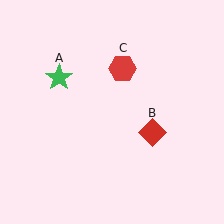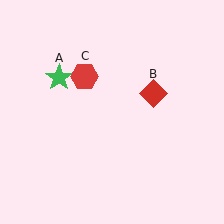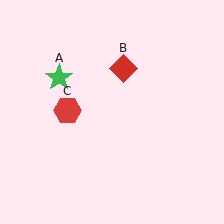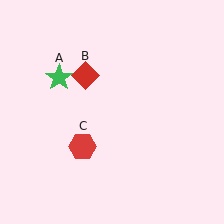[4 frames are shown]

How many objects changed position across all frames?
2 objects changed position: red diamond (object B), red hexagon (object C).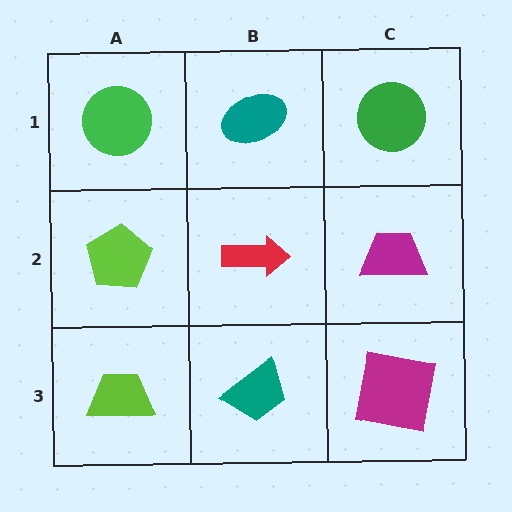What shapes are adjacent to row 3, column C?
A magenta trapezoid (row 2, column C), a teal trapezoid (row 3, column B).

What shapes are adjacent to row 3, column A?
A lime pentagon (row 2, column A), a teal trapezoid (row 3, column B).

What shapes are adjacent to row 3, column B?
A red arrow (row 2, column B), a lime trapezoid (row 3, column A), a magenta square (row 3, column C).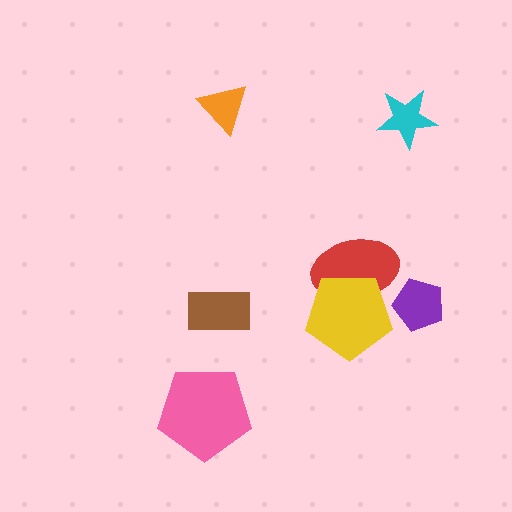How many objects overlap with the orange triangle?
0 objects overlap with the orange triangle.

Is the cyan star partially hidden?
No, no other shape covers it.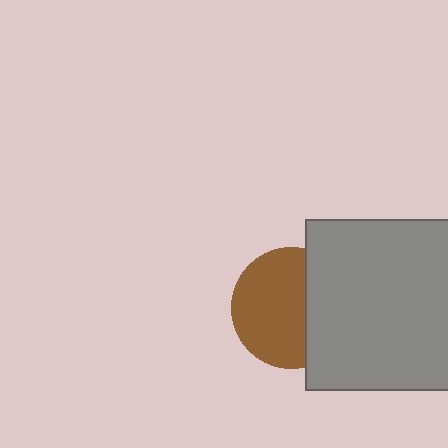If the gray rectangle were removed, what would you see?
You would see the complete brown circle.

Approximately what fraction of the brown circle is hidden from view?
Roughly 35% of the brown circle is hidden behind the gray rectangle.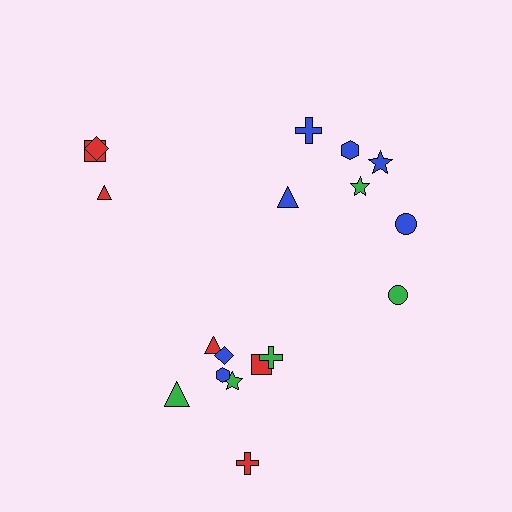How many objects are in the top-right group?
There are 7 objects.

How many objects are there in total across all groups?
There are 18 objects.